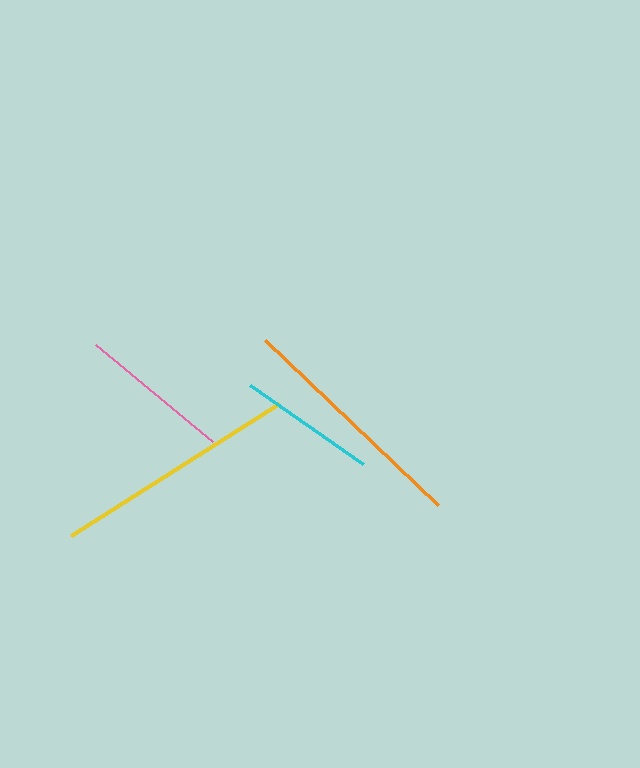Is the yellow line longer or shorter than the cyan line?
The yellow line is longer than the cyan line.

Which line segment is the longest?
The yellow line is the longest at approximately 247 pixels.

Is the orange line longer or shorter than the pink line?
The orange line is longer than the pink line.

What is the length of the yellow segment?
The yellow segment is approximately 247 pixels long.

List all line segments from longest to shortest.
From longest to shortest: yellow, orange, pink, cyan.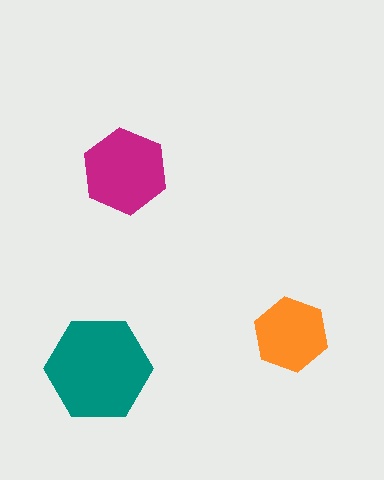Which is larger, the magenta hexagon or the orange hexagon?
The magenta one.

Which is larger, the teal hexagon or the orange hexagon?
The teal one.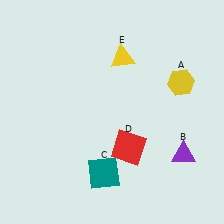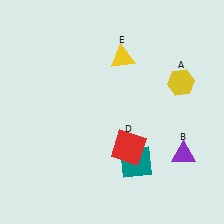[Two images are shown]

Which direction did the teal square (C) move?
The teal square (C) moved right.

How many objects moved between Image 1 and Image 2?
1 object moved between the two images.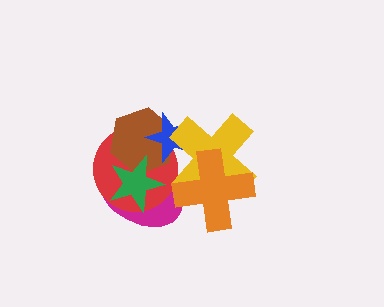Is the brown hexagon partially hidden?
Yes, it is partially covered by another shape.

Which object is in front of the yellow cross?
The orange cross is in front of the yellow cross.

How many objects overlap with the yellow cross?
3 objects overlap with the yellow cross.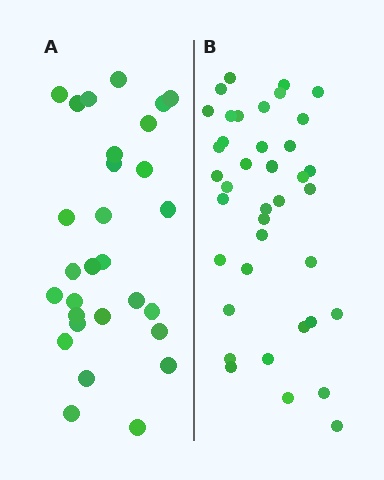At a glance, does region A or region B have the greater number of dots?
Region B (the right region) has more dots.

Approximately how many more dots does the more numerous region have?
Region B has roughly 10 or so more dots than region A.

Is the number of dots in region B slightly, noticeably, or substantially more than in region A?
Region B has noticeably more, but not dramatically so. The ratio is roughly 1.3 to 1.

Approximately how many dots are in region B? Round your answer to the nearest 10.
About 40 dots. (The exact count is 39, which rounds to 40.)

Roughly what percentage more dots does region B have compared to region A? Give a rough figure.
About 35% more.